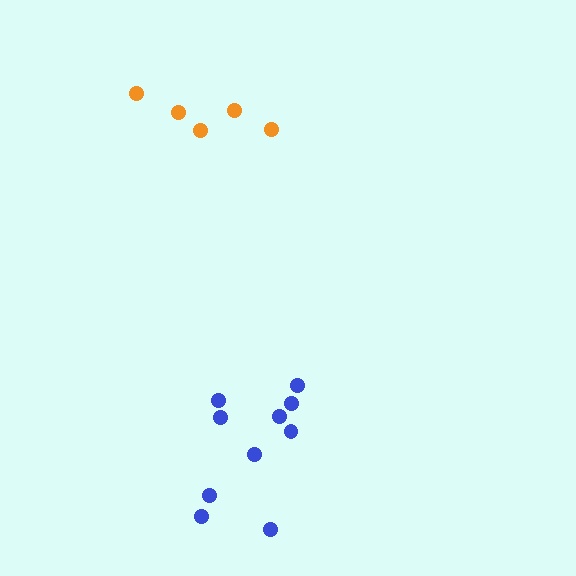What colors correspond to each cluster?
The clusters are colored: blue, orange.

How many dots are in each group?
Group 1: 10 dots, Group 2: 5 dots (15 total).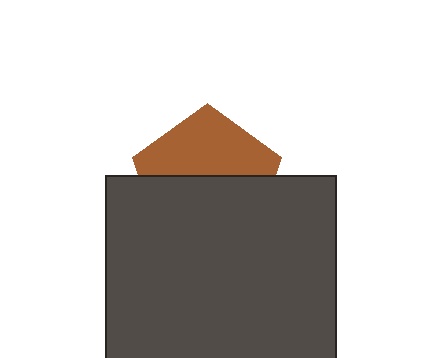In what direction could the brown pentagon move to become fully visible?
The brown pentagon could move up. That would shift it out from behind the dark gray square entirely.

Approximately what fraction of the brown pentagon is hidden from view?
Roughly 55% of the brown pentagon is hidden behind the dark gray square.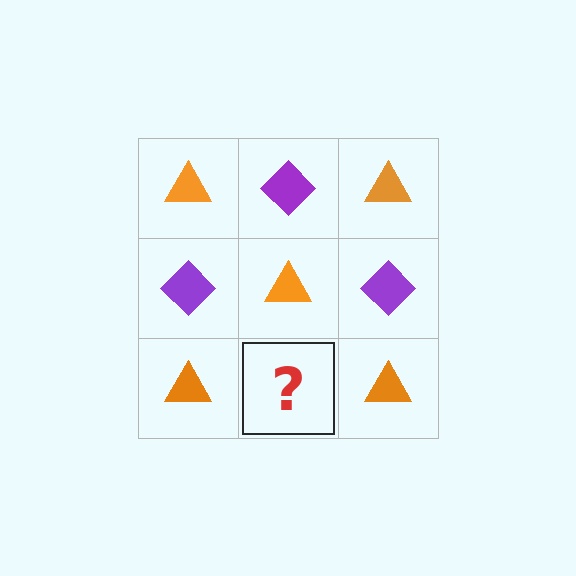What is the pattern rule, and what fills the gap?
The rule is that it alternates orange triangle and purple diamond in a checkerboard pattern. The gap should be filled with a purple diamond.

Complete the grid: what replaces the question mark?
The question mark should be replaced with a purple diamond.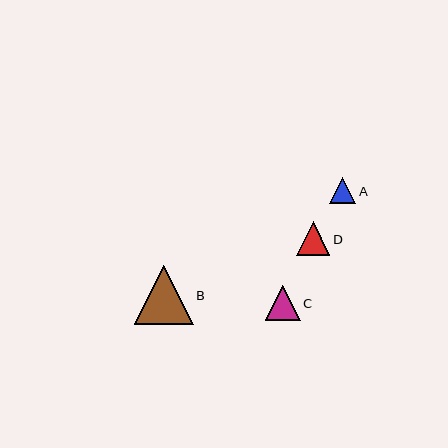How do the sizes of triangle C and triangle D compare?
Triangle C and triangle D are approximately the same size.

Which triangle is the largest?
Triangle B is the largest with a size of approximately 59 pixels.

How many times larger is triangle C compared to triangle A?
Triangle C is approximately 1.3 times the size of triangle A.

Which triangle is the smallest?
Triangle A is the smallest with a size of approximately 26 pixels.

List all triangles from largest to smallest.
From largest to smallest: B, C, D, A.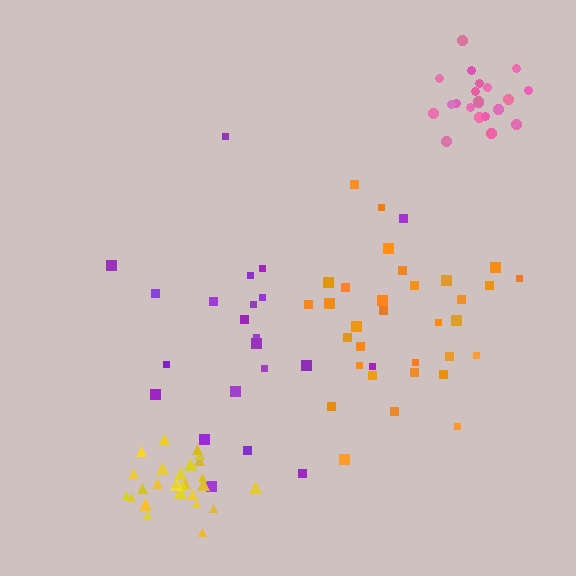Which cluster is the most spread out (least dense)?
Purple.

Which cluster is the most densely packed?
Pink.